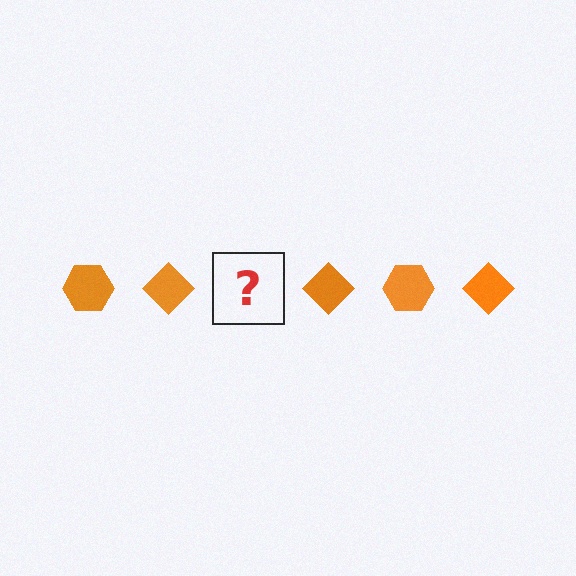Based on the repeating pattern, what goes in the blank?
The blank should be an orange hexagon.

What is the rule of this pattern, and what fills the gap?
The rule is that the pattern cycles through hexagon, diamond shapes in orange. The gap should be filled with an orange hexagon.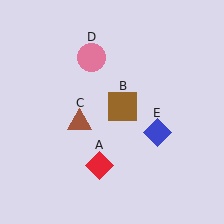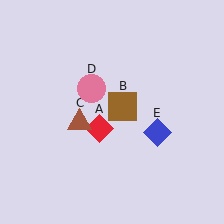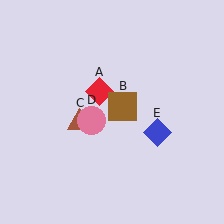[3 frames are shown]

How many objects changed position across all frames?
2 objects changed position: red diamond (object A), pink circle (object D).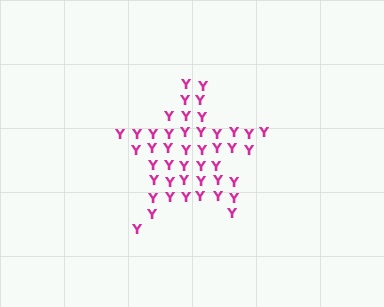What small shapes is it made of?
It is made of small letter Y's.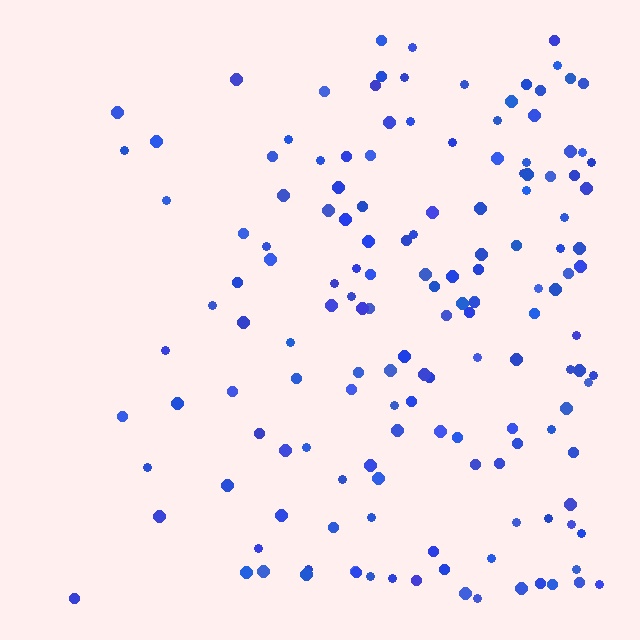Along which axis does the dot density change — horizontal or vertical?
Horizontal.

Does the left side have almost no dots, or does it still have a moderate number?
Still a moderate number, just noticeably fewer than the right.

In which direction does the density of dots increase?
From left to right, with the right side densest.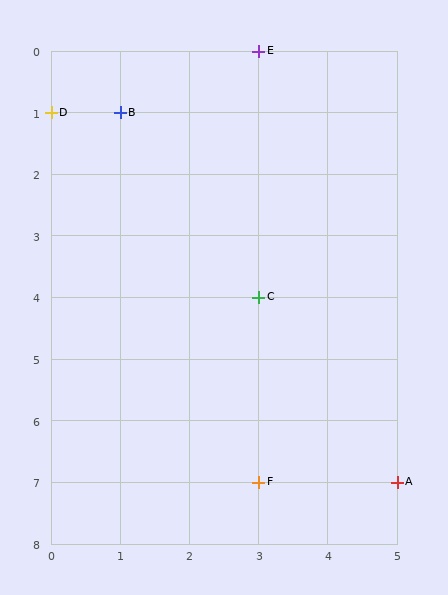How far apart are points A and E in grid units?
Points A and E are 2 columns and 7 rows apart (about 7.3 grid units diagonally).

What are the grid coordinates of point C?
Point C is at grid coordinates (3, 4).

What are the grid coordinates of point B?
Point B is at grid coordinates (1, 1).